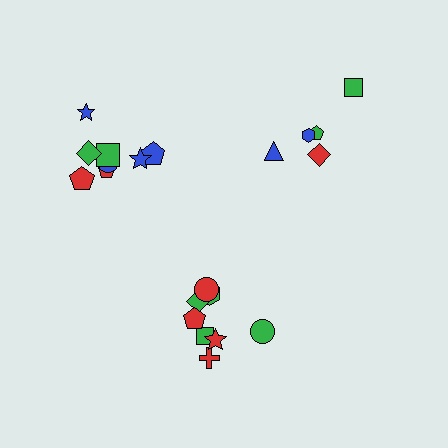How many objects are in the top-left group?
There are 8 objects.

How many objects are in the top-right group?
There are 5 objects.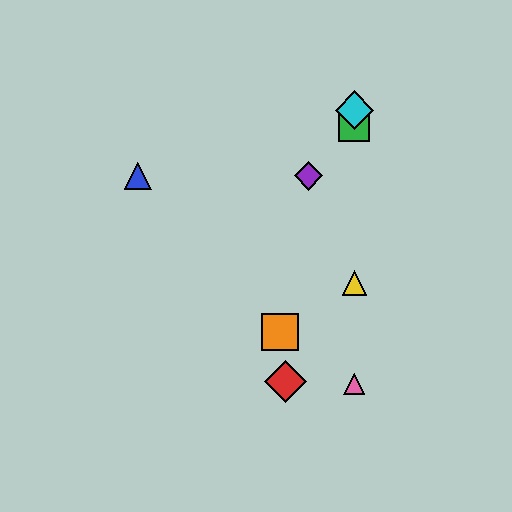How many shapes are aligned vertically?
4 shapes (the green square, the yellow triangle, the cyan diamond, the pink triangle) are aligned vertically.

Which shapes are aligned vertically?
The green square, the yellow triangle, the cyan diamond, the pink triangle are aligned vertically.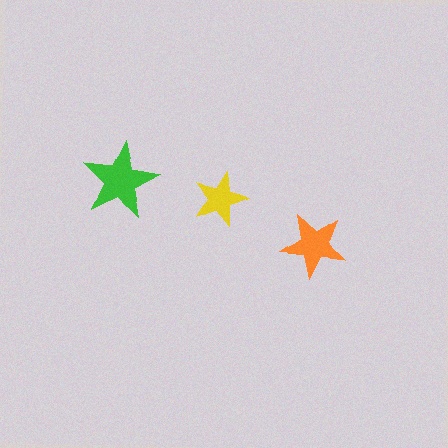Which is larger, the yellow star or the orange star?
The orange one.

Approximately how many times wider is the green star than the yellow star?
About 1.5 times wider.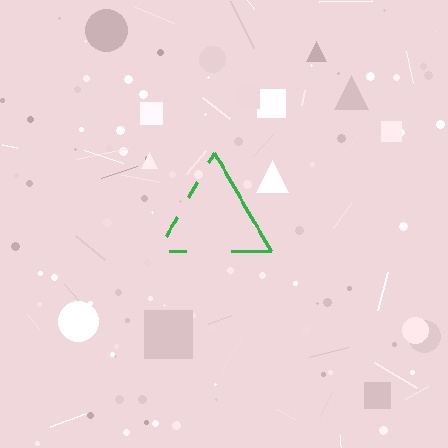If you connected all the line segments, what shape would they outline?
They would outline a triangle.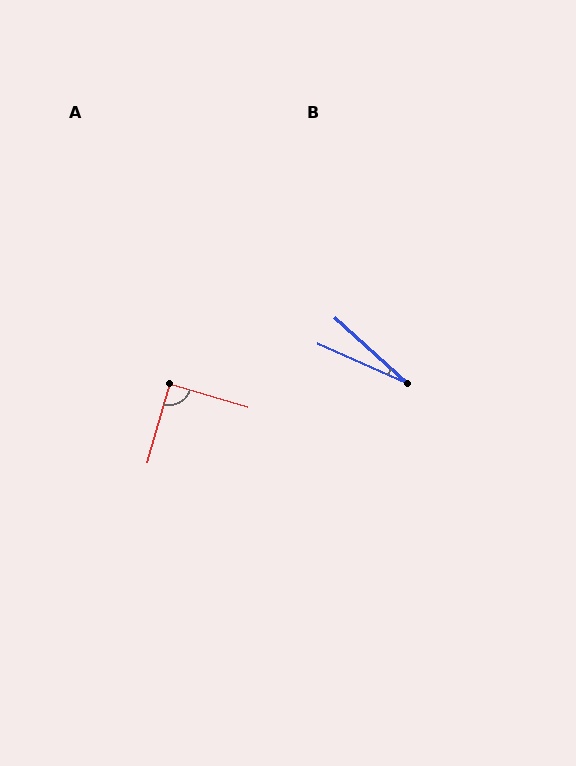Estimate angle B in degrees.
Approximately 18 degrees.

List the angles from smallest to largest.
B (18°), A (90°).